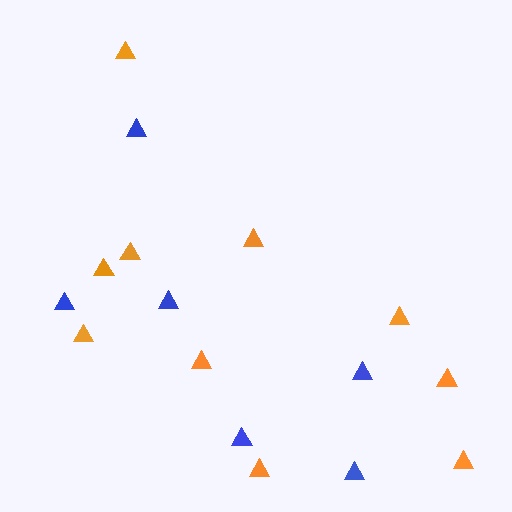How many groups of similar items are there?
There are 2 groups: one group of orange triangles (10) and one group of blue triangles (6).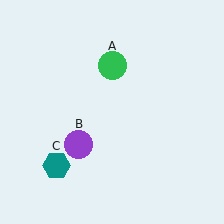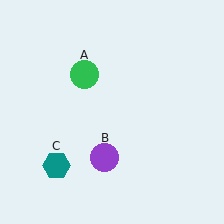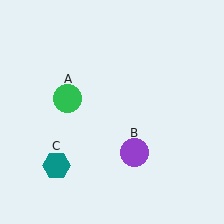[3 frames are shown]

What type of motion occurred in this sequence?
The green circle (object A), purple circle (object B) rotated counterclockwise around the center of the scene.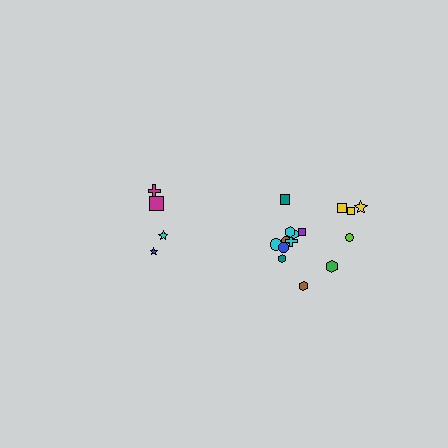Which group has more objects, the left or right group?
The right group.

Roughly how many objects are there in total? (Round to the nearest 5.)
Roughly 20 objects in total.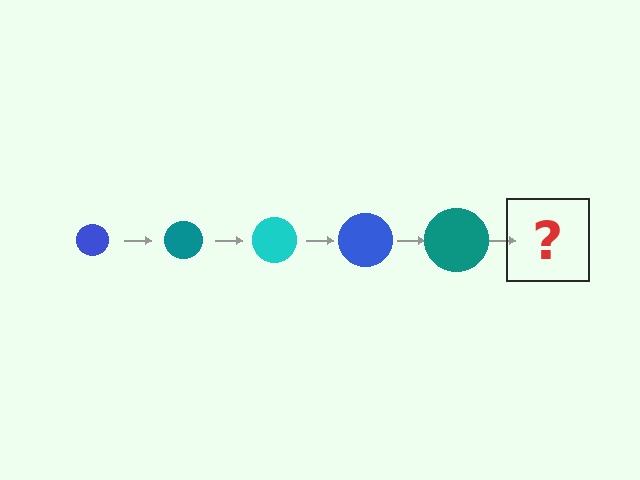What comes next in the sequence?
The next element should be a cyan circle, larger than the previous one.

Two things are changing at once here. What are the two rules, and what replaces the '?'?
The two rules are that the circle grows larger each step and the color cycles through blue, teal, and cyan. The '?' should be a cyan circle, larger than the previous one.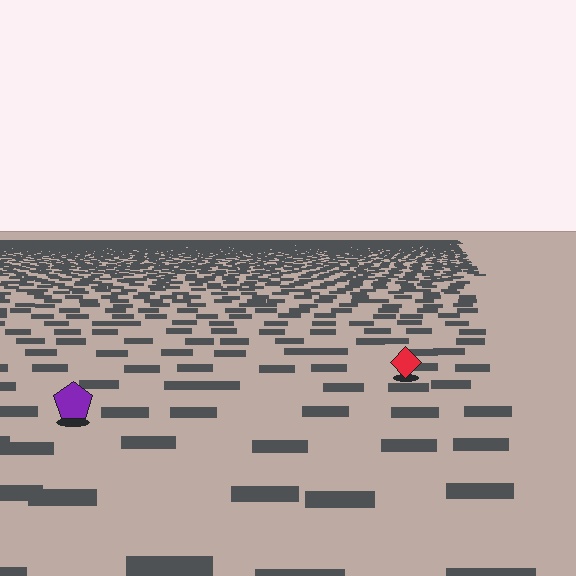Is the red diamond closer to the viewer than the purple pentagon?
No. The purple pentagon is closer — you can tell from the texture gradient: the ground texture is coarser near it.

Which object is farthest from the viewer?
The red diamond is farthest from the viewer. It appears smaller and the ground texture around it is denser.